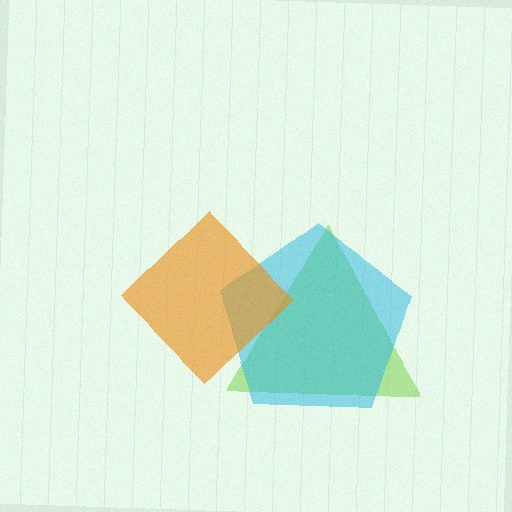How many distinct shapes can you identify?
There are 3 distinct shapes: a lime triangle, a cyan pentagon, an orange diamond.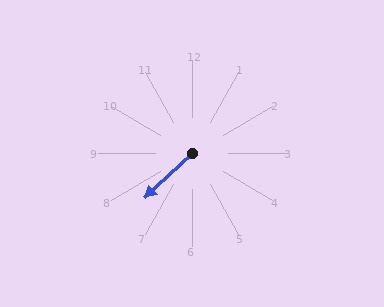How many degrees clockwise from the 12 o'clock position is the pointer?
Approximately 227 degrees.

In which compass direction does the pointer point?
Southwest.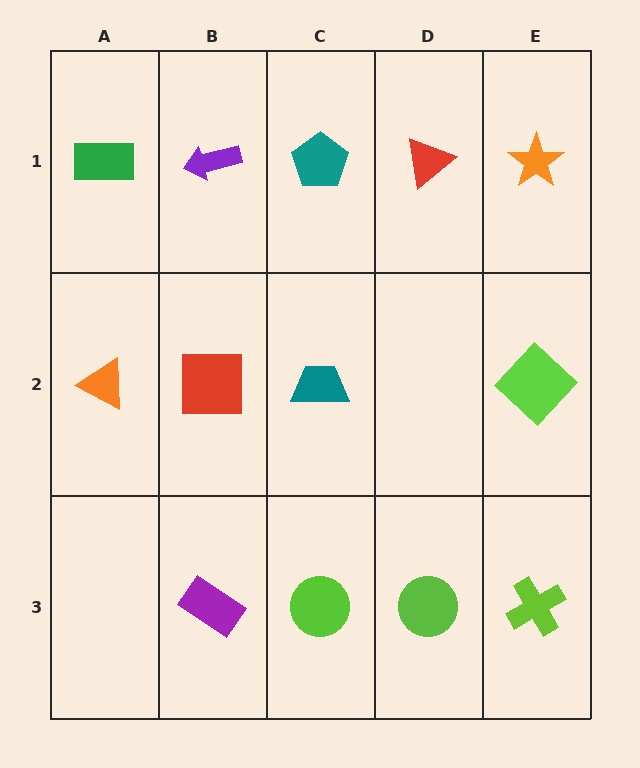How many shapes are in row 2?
4 shapes.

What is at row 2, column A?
An orange triangle.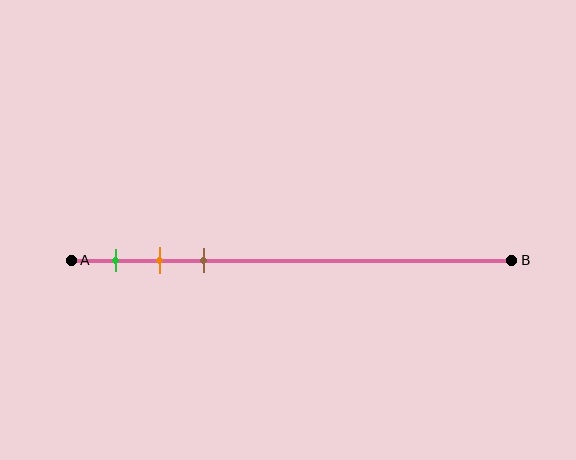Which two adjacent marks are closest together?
The orange and brown marks are the closest adjacent pair.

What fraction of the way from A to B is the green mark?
The green mark is approximately 10% (0.1) of the way from A to B.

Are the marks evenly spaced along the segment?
Yes, the marks are approximately evenly spaced.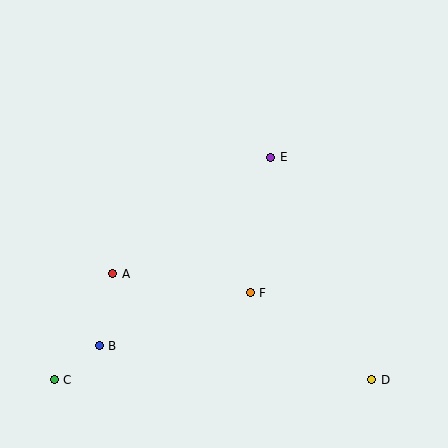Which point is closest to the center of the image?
Point F at (250, 293) is closest to the center.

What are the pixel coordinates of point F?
Point F is at (250, 293).